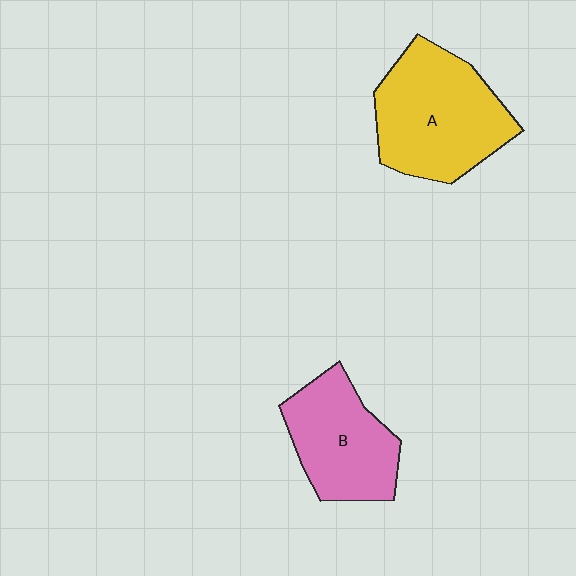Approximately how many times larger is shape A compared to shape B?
Approximately 1.3 times.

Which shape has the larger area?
Shape A (yellow).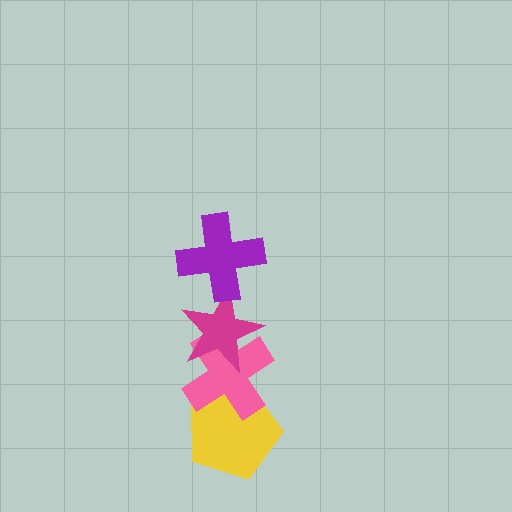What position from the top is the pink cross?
The pink cross is 3rd from the top.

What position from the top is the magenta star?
The magenta star is 2nd from the top.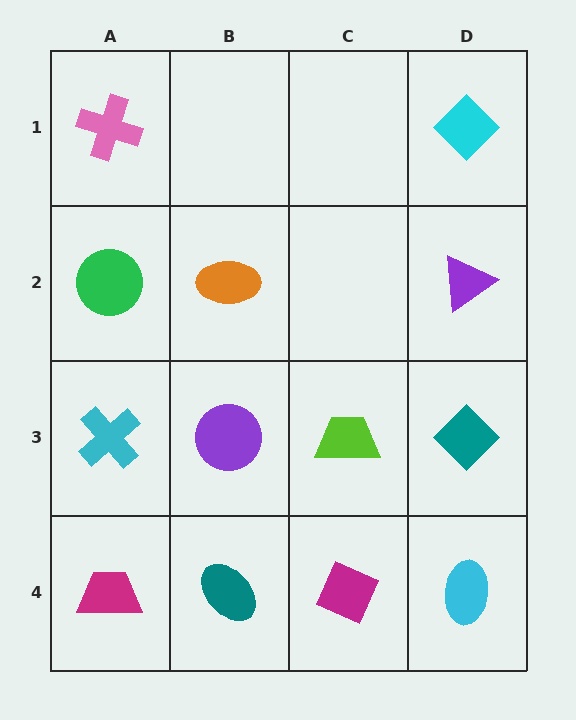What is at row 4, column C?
A magenta diamond.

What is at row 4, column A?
A magenta trapezoid.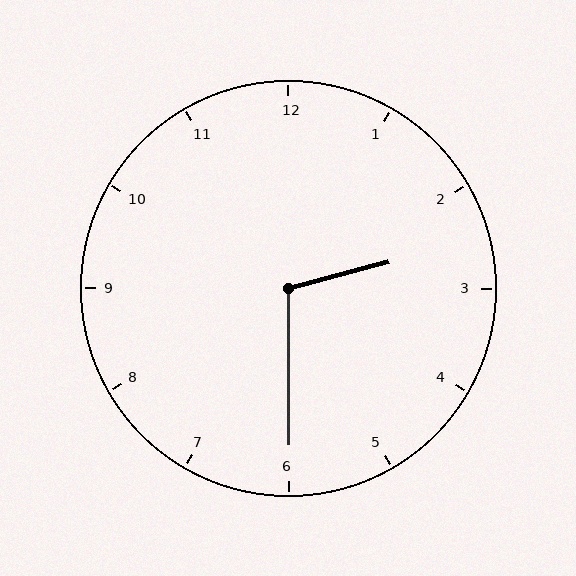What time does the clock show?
2:30.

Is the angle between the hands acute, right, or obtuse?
It is obtuse.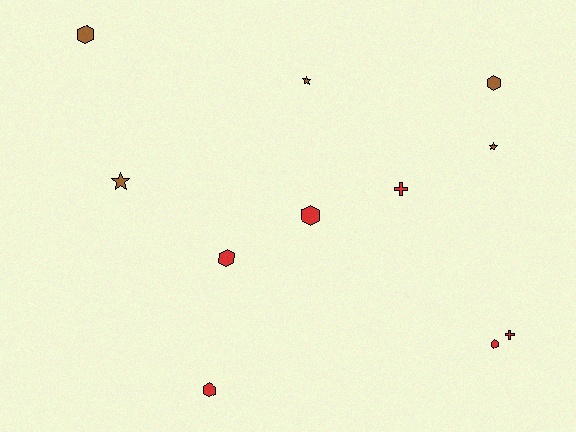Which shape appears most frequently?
Hexagon, with 6 objects.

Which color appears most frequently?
Red, with 6 objects.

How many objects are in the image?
There are 11 objects.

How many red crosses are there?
There are 2 red crosses.